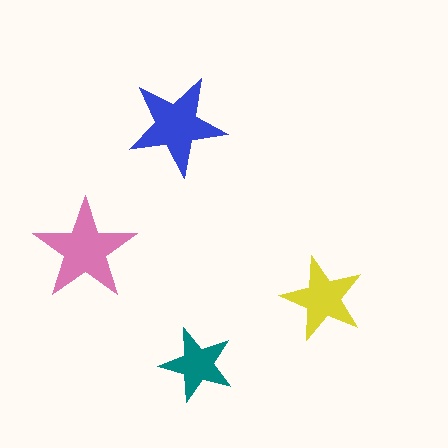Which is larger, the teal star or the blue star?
The blue one.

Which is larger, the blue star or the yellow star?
The blue one.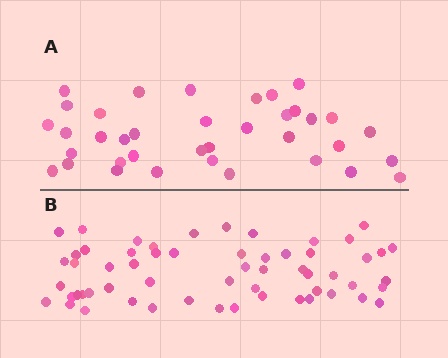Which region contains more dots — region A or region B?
Region B (the bottom region) has more dots.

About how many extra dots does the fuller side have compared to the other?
Region B has approximately 20 more dots than region A.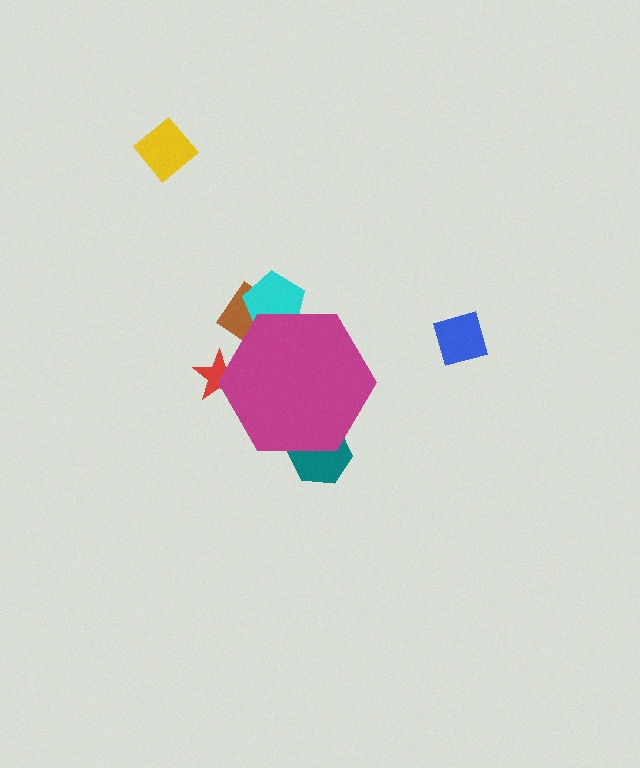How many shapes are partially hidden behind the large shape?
4 shapes are partially hidden.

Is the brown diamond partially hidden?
Yes, the brown diamond is partially hidden behind the magenta hexagon.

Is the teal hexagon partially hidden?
Yes, the teal hexagon is partially hidden behind the magenta hexagon.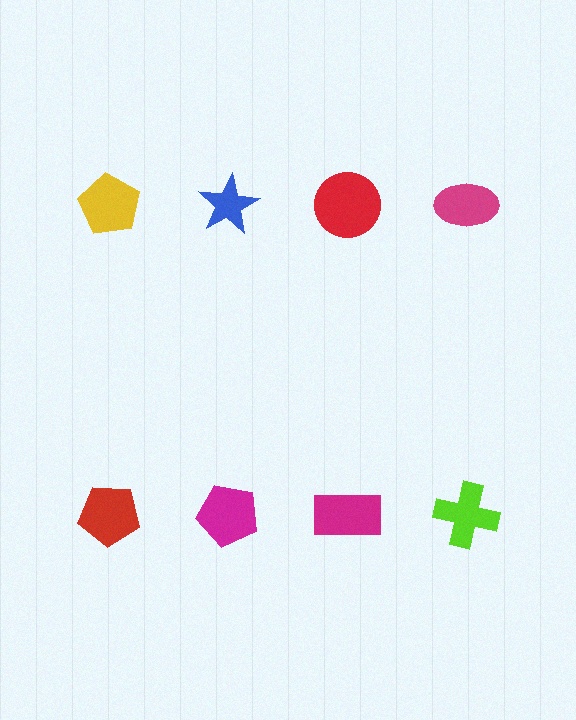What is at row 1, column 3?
A red circle.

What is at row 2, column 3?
A magenta rectangle.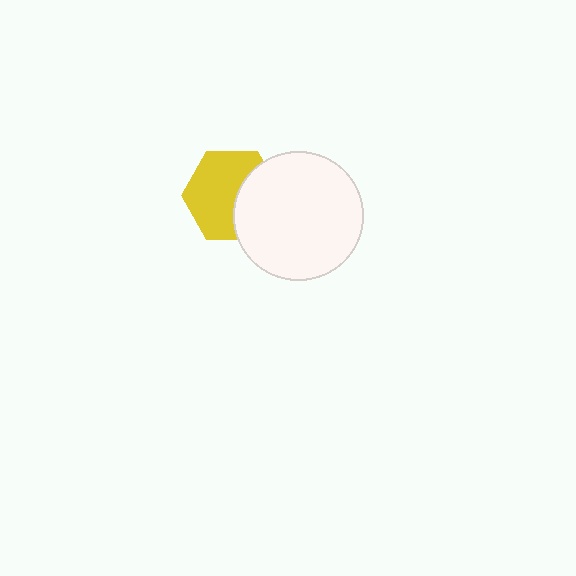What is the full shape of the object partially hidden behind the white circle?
The partially hidden object is a yellow hexagon.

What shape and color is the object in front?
The object in front is a white circle.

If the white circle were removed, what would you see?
You would see the complete yellow hexagon.